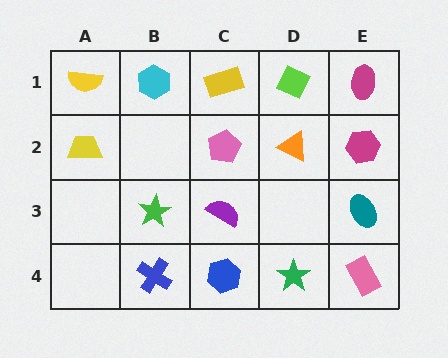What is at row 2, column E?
A magenta hexagon.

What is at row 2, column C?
A pink pentagon.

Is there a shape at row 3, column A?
No, that cell is empty.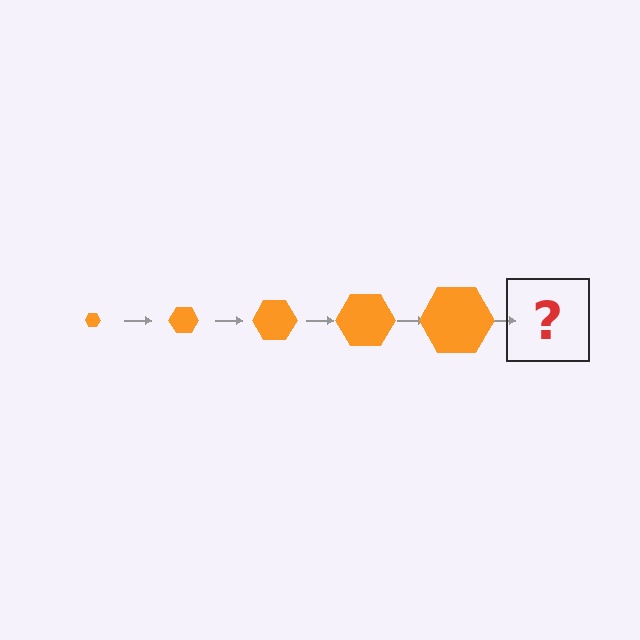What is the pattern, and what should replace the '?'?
The pattern is that the hexagon gets progressively larger each step. The '?' should be an orange hexagon, larger than the previous one.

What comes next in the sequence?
The next element should be an orange hexagon, larger than the previous one.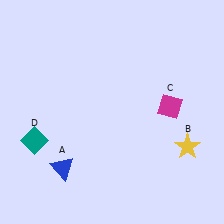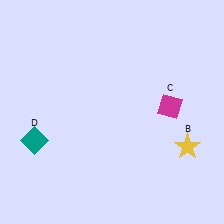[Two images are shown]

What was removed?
The blue triangle (A) was removed in Image 2.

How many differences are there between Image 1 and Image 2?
There is 1 difference between the two images.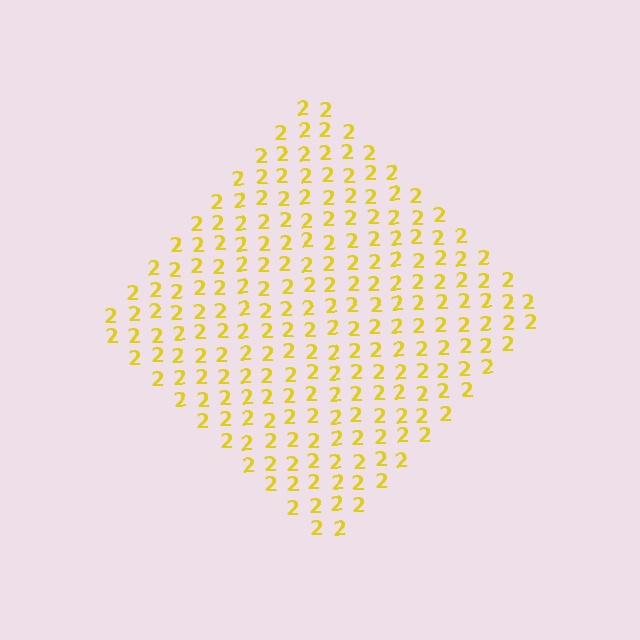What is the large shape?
The large shape is a diamond.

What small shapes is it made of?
It is made of small digit 2's.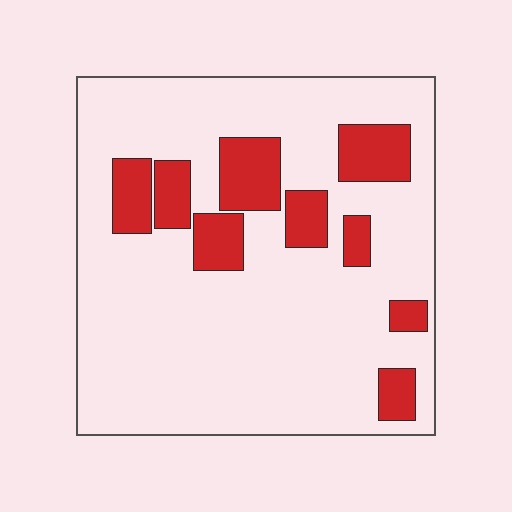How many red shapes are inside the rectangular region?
9.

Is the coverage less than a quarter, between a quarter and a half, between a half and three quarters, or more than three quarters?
Less than a quarter.